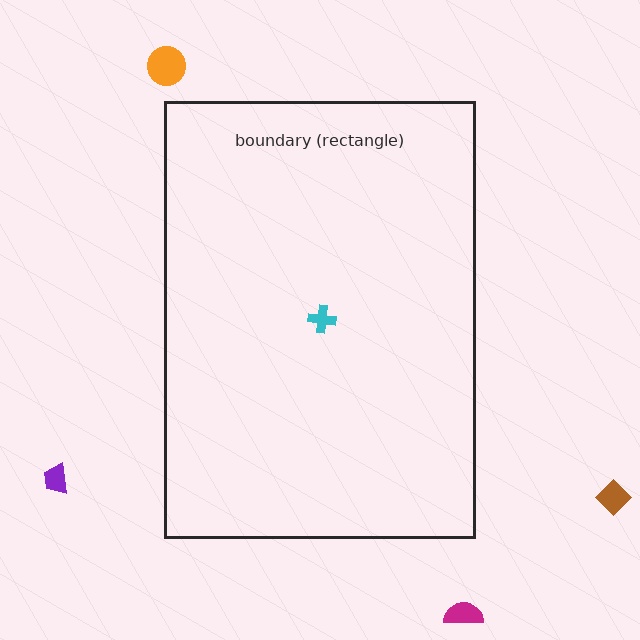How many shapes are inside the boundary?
1 inside, 4 outside.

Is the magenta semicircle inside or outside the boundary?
Outside.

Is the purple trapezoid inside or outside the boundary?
Outside.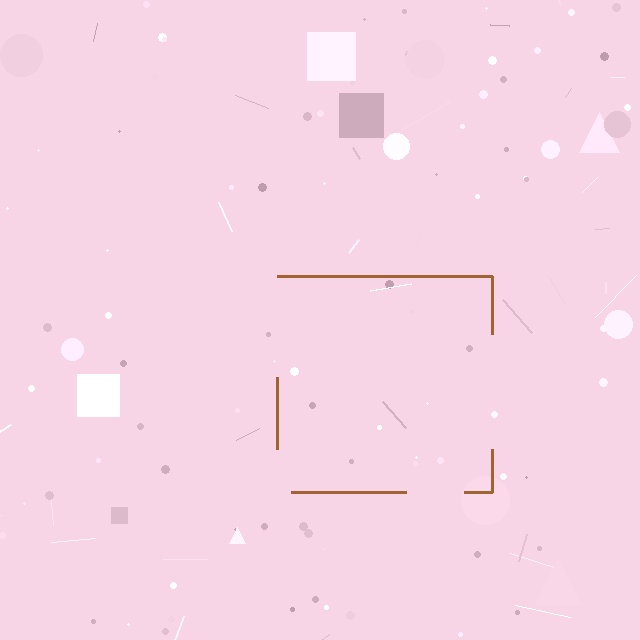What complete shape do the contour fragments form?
The contour fragments form a square.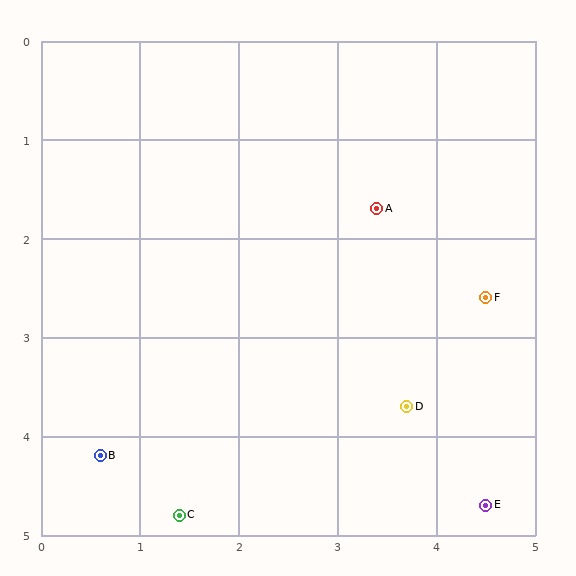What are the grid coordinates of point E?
Point E is at approximately (4.5, 4.7).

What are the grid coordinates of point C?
Point C is at approximately (1.4, 4.8).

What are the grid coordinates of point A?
Point A is at approximately (3.4, 1.7).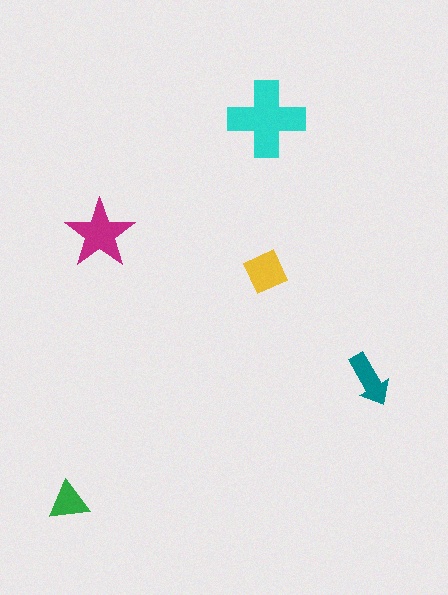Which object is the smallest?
The green triangle.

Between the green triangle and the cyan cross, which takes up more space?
The cyan cross.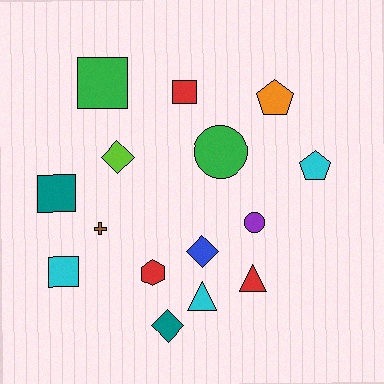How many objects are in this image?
There are 15 objects.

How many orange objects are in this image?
There is 1 orange object.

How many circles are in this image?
There are 2 circles.